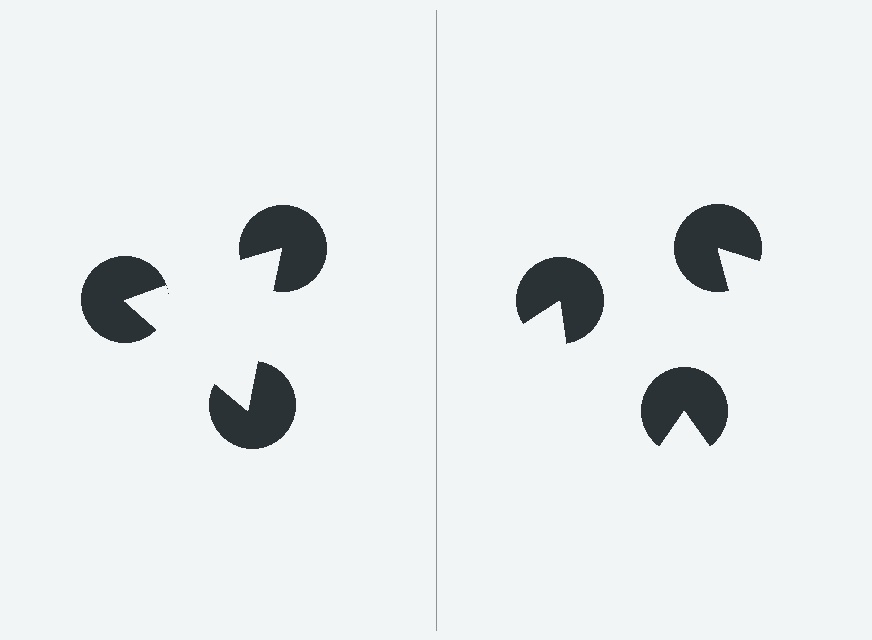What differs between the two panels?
The pac-man discs are positioned identically on both sides; only the wedge orientations differ. On the left they align to a triangle; on the right they are misaligned.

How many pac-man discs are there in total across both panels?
6 — 3 on each side.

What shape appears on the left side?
An illusory triangle.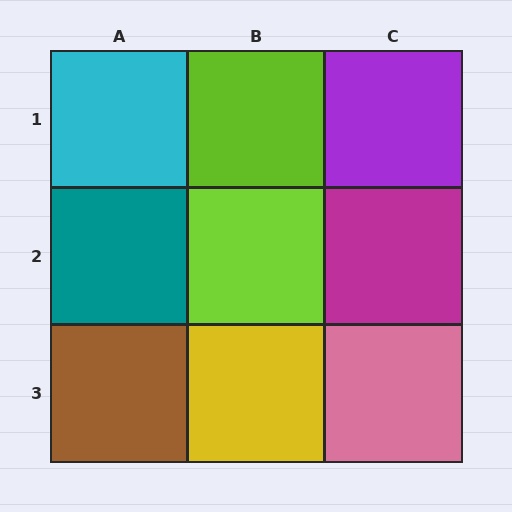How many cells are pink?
1 cell is pink.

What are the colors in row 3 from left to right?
Brown, yellow, pink.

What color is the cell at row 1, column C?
Purple.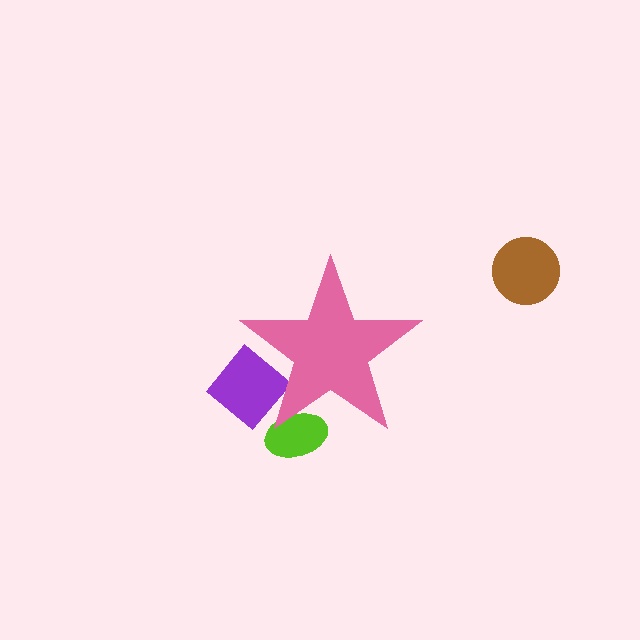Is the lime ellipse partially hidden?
Yes, the lime ellipse is partially hidden behind the pink star.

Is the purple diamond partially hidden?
Yes, the purple diamond is partially hidden behind the pink star.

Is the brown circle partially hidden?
No, the brown circle is fully visible.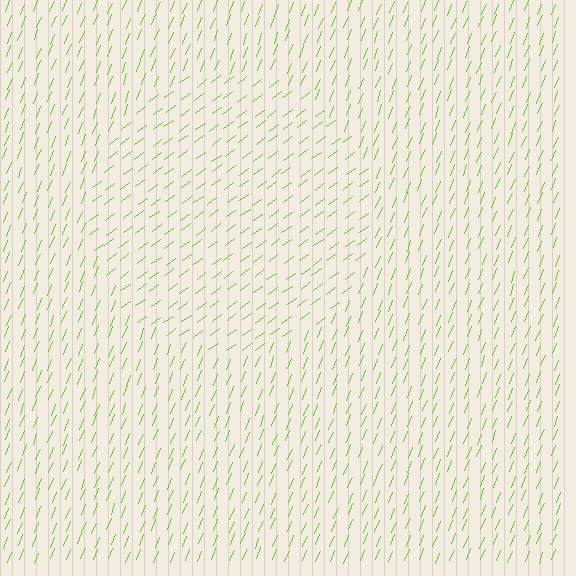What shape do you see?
I see a circle.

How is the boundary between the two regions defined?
The boundary is defined purely by a change in line orientation (approximately 32 degrees difference). All lines are the same color and thickness.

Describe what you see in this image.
The image is filled with small lime line segments. A circle region in the image has lines oriented differently from the surrounding lines, creating a visible texture boundary.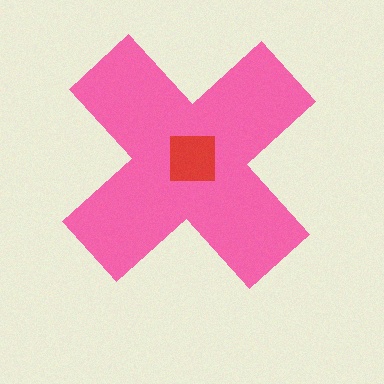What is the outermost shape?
The pink cross.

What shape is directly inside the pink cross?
The red square.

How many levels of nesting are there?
2.